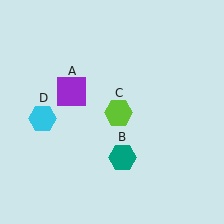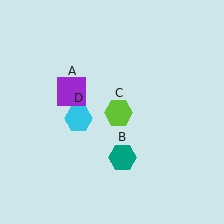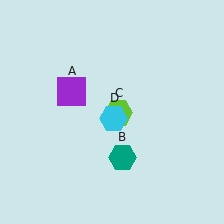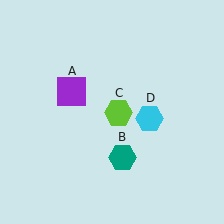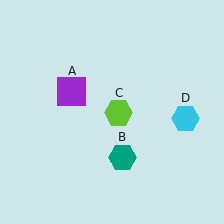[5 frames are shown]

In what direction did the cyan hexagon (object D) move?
The cyan hexagon (object D) moved right.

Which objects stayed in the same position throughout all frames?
Purple square (object A) and teal hexagon (object B) and lime hexagon (object C) remained stationary.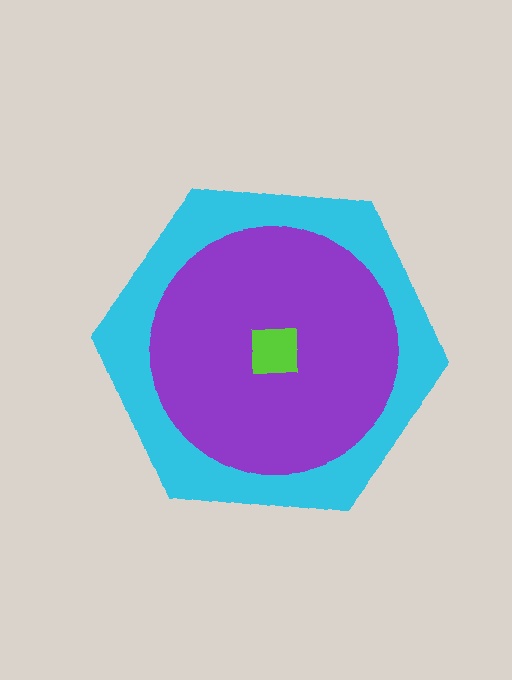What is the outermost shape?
The cyan hexagon.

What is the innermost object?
The lime square.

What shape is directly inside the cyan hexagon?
The purple circle.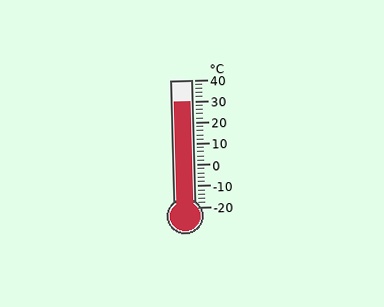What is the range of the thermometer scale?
The thermometer scale ranges from -20°C to 40°C.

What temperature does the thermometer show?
The thermometer shows approximately 30°C.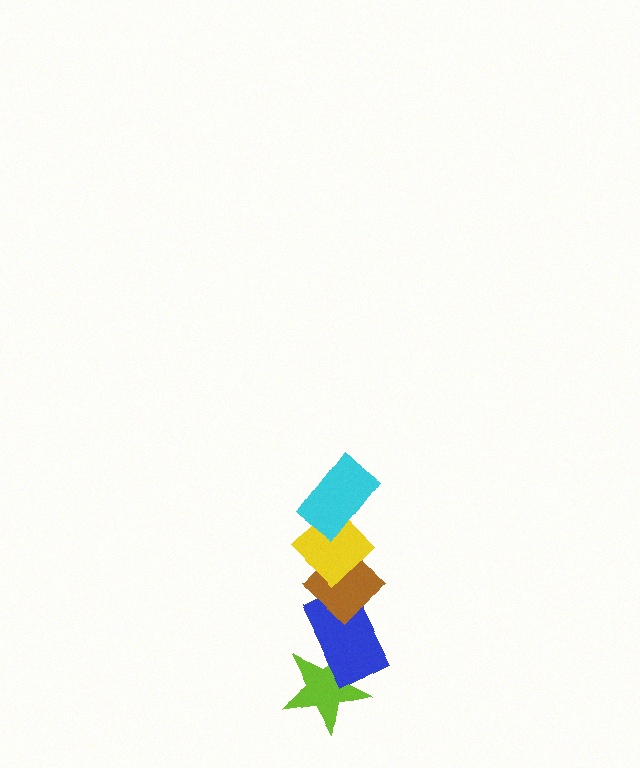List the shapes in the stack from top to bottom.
From top to bottom: the cyan rectangle, the yellow diamond, the brown diamond, the blue rectangle, the lime star.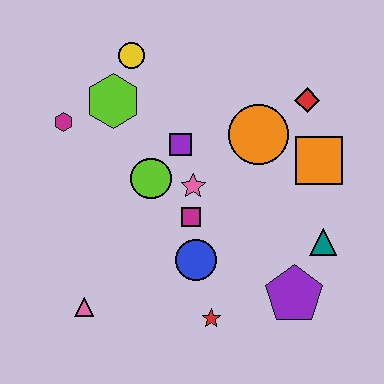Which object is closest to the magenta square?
The pink star is closest to the magenta square.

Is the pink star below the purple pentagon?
No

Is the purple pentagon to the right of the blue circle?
Yes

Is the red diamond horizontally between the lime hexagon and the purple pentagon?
No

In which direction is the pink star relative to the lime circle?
The pink star is to the right of the lime circle.